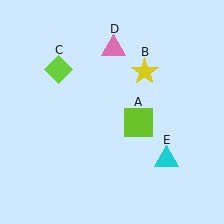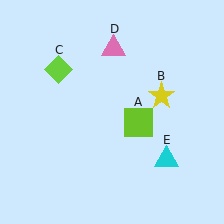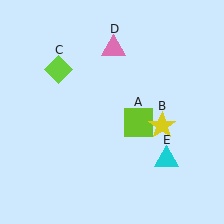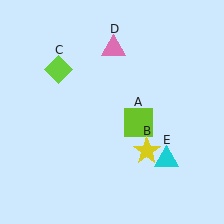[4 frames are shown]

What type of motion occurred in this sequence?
The yellow star (object B) rotated clockwise around the center of the scene.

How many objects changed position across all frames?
1 object changed position: yellow star (object B).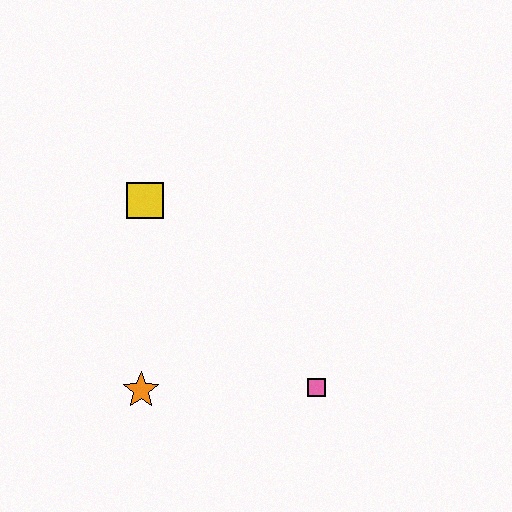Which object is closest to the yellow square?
The orange star is closest to the yellow square.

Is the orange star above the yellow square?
No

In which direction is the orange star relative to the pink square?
The orange star is to the left of the pink square.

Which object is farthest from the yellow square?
The pink square is farthest from the yellow square.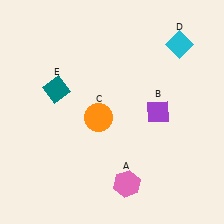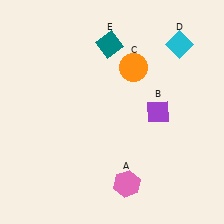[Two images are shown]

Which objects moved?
The objects that moved are: the orange circle (C), the teal diamond (E).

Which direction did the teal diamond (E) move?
The teal diamond (E) moved right.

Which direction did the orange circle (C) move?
The orange circle (C) moved up.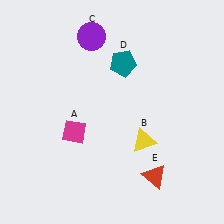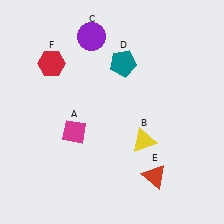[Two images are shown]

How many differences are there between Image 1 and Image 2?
There is 1 difference between the two images.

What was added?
A red hexagon (F) was added in Image 2.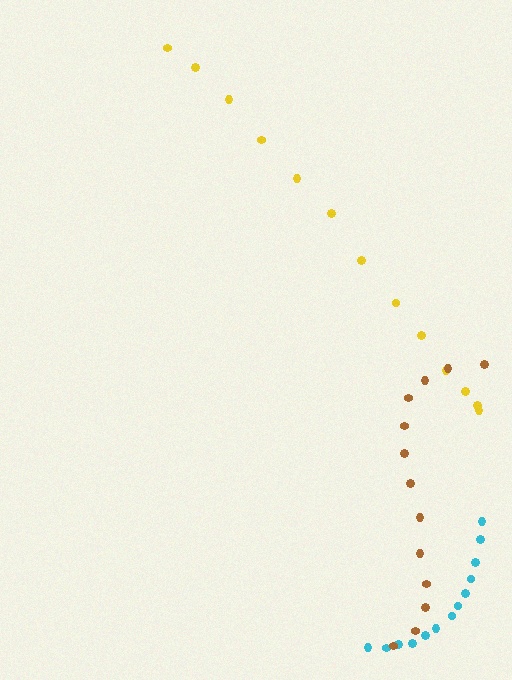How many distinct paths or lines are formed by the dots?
There are 3 distinct paths.